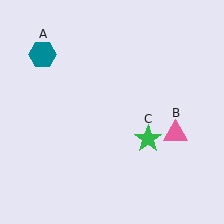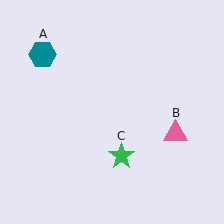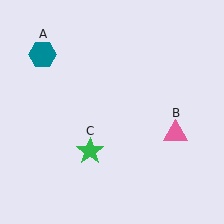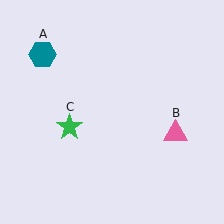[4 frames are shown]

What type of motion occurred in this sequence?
The green star (object C) rotated clockwise around the center of the scene.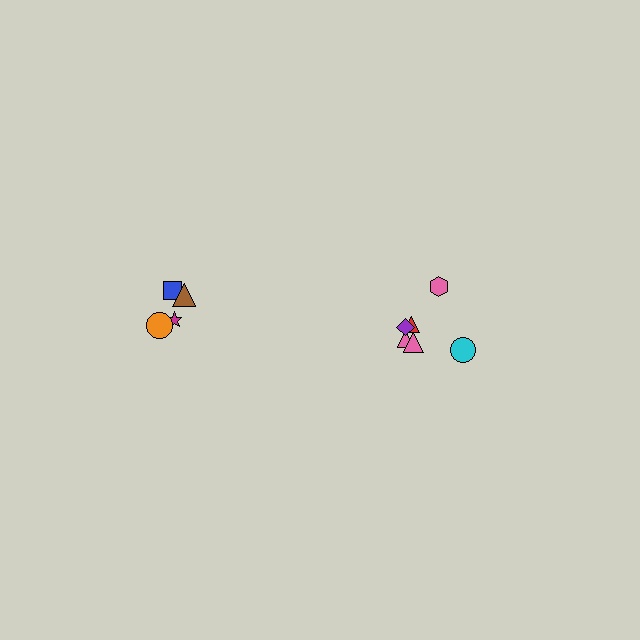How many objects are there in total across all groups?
There are 10 objects.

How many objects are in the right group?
There are 6 objects.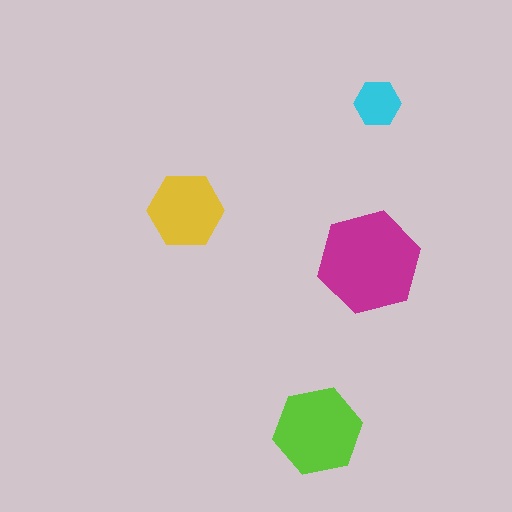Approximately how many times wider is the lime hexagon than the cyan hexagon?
About 2 times wider.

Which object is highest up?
The cyan hexagon is topmost.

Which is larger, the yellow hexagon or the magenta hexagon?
The magenta one.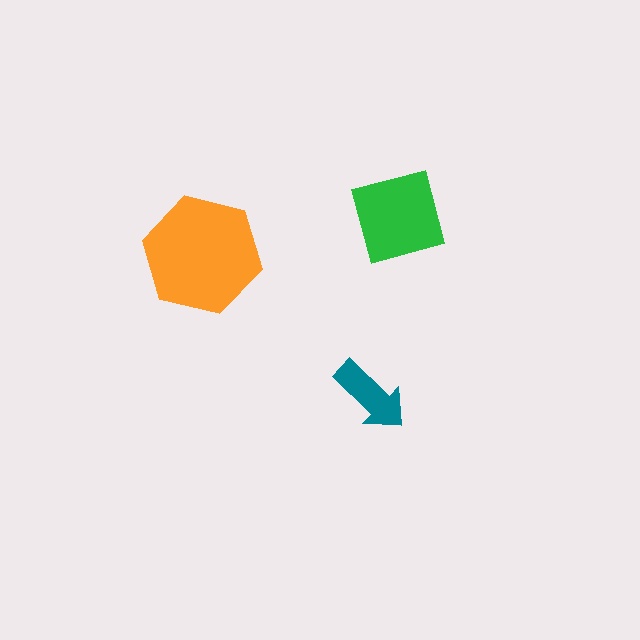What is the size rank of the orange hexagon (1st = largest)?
1st.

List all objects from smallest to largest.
The teal arrow, the green square, the orange hexagon.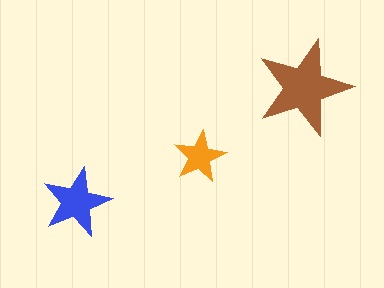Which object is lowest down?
The blue star is bottommost.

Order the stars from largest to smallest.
the brown one, the blue one, the orange one.